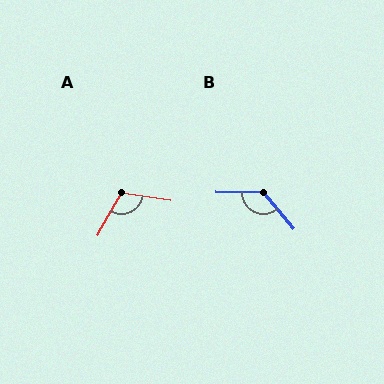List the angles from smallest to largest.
A (111°), B (131°).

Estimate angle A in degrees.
Approximately 111 degrees.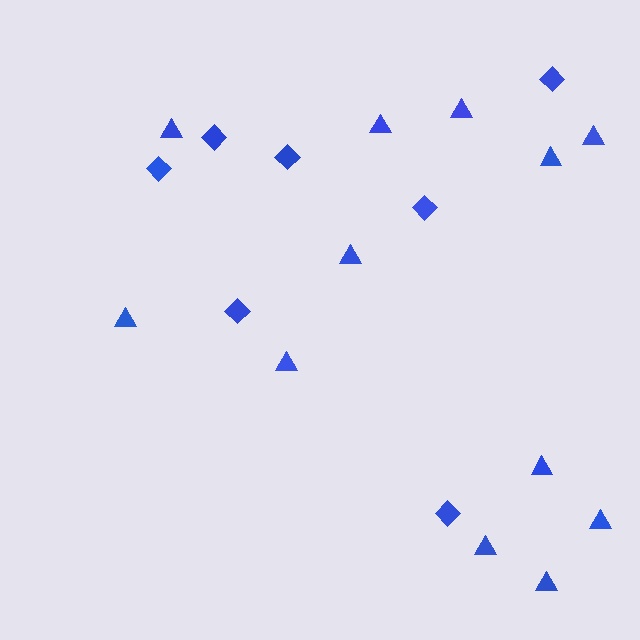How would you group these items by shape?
There are 2 groups: one group of diamonds (7) and one group of triangles (12).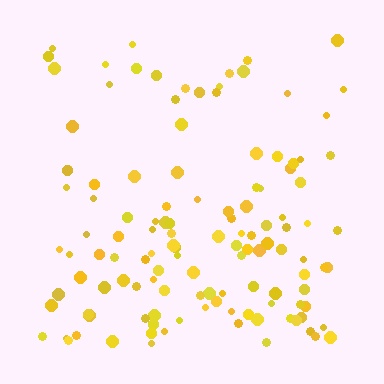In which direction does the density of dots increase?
From top to bottom, with the bottom side densest.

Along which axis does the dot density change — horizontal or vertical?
Vertical.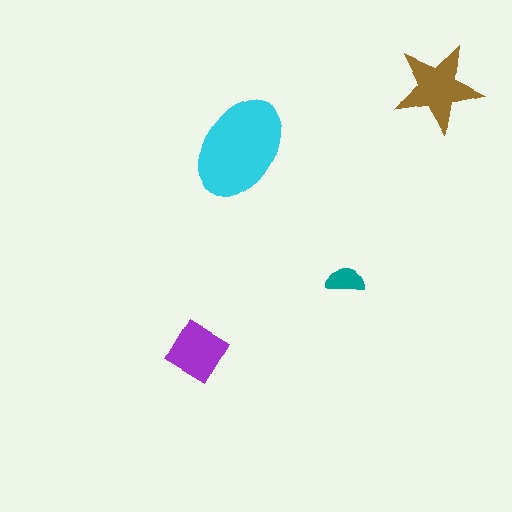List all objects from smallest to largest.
The teal semicircle, the purple diamond, the brown star, the cyan ellipse.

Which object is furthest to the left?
The purple diamond is leftmost.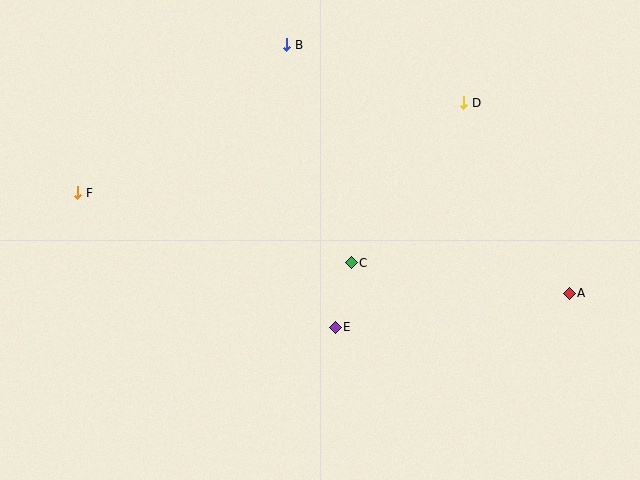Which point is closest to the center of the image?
Point C at (351, 263) is closest to the center.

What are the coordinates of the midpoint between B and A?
The midpoint between B and A is at (428, 169).